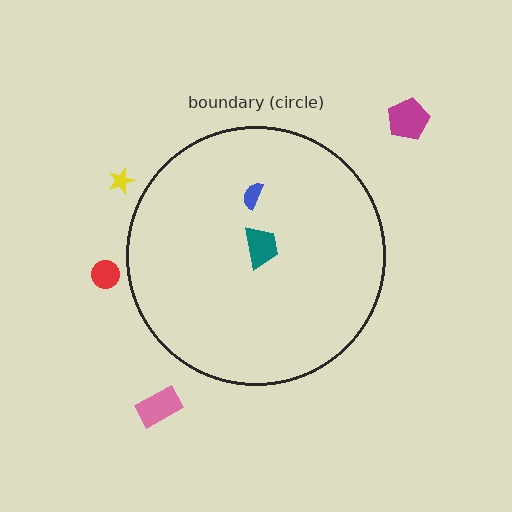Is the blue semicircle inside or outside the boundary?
Inside.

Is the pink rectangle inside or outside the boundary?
Outside.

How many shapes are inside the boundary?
2 inside, 4 outside.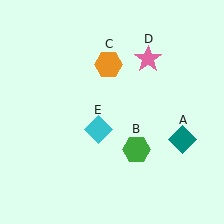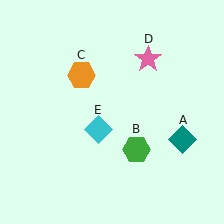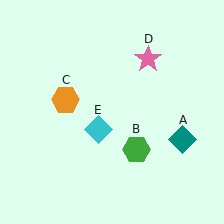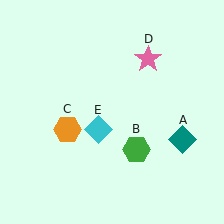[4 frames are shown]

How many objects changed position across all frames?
1 object changed position: orange hexagon (object C).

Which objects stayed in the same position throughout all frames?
Teal diamond (object A) and green hexagon (object B) and pink star (object D) and cyan diamond (object E) remained stationary.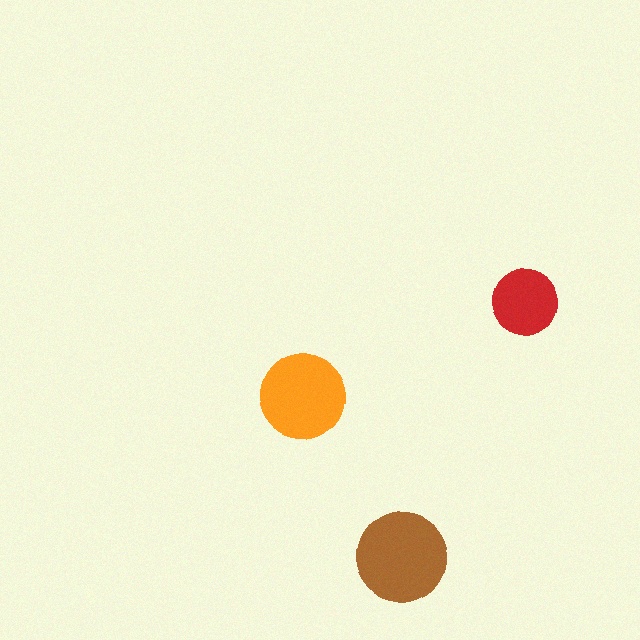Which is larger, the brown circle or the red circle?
The brown one.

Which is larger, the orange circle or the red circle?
The orange one.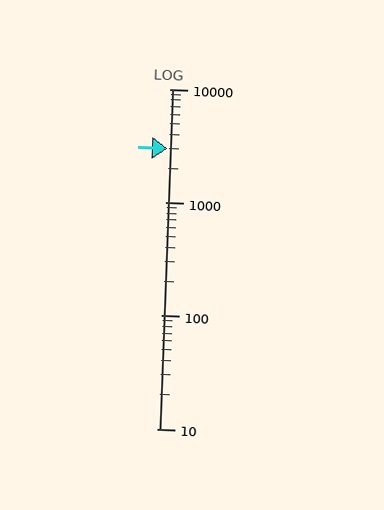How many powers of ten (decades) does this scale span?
The scale spans 3 decades, from 10 to 10000.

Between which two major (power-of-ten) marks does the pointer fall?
The pointer is between 1000 and 10000.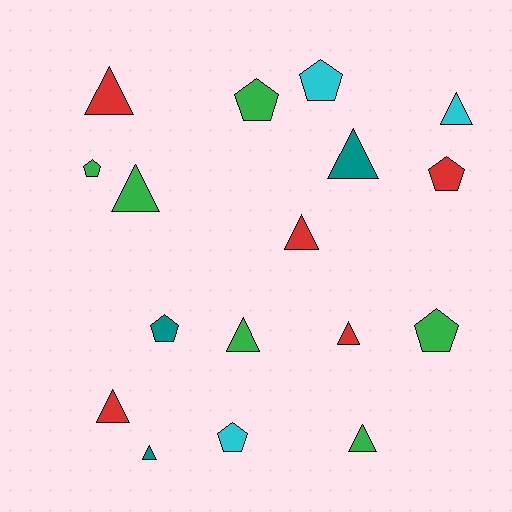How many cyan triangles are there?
There is 1 cyan triangle.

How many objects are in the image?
There are 17 objects.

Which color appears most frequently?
Green, with 6 objects.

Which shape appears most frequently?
Triangle, with 10 objects.